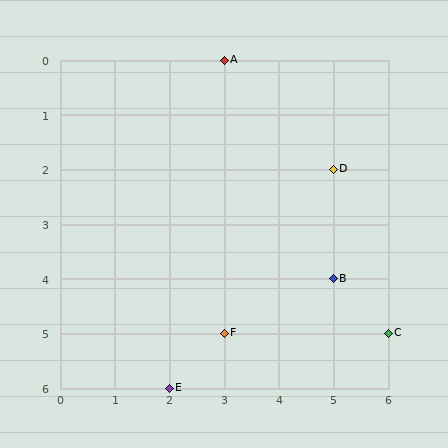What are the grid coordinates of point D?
Point D is at grid coordinates (5, 2).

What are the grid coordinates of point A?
Point A is at grid coordinates (3, 0).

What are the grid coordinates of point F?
Point F is at grid coordinates (3, 5).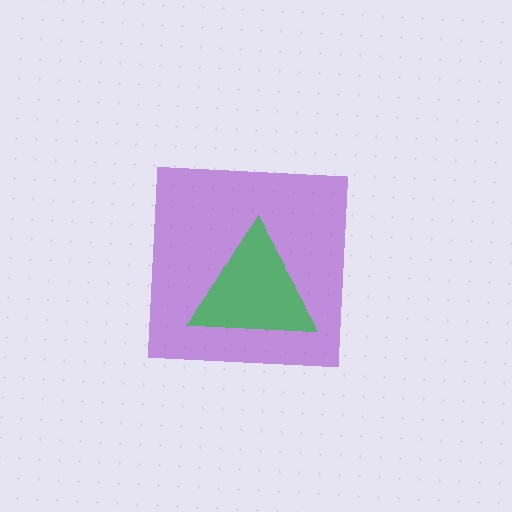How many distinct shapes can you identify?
There are 2 distinct shapes: a purple square, a green triangle.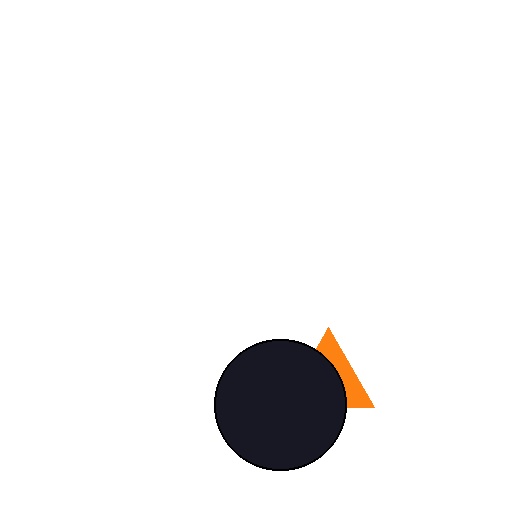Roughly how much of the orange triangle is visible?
A small part of it is visible (roughly 39%).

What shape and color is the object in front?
The object in front is a black circle.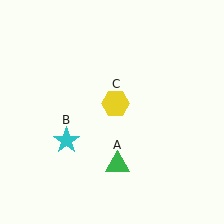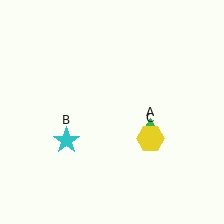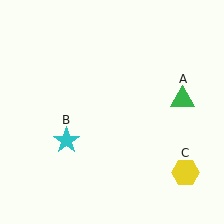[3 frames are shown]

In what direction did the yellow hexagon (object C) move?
The yellow hexagon (object C) moved down and to the right.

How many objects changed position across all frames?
2 objects changed position: green triangle (object A), yellow hexagon (object C).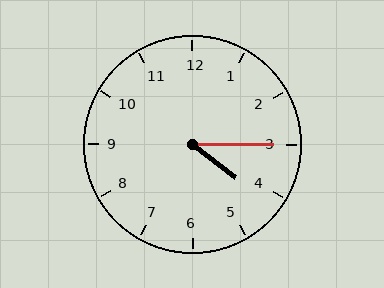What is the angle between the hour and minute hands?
Approximately 38 degrees.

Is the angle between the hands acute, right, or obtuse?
It is acute.